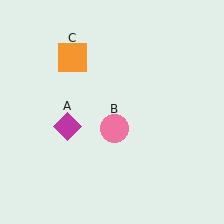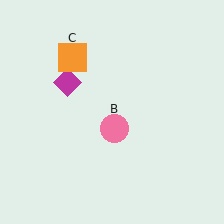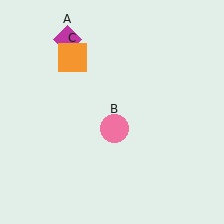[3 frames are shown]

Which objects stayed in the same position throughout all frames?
Pink circle (object B) and orange square (object C) remained stationary.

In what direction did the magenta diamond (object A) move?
The magenta diamond (object A) moved up.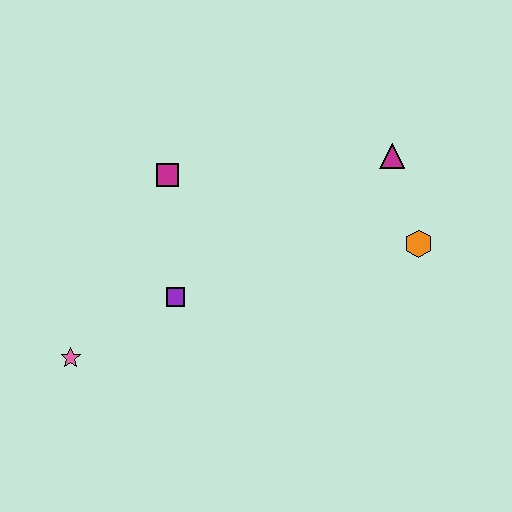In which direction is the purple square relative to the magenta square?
The purple square is below the magenta square.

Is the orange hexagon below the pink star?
No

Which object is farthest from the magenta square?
The orange hexagon is farthest from the magenta square.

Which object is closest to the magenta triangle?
The orange hexagon is closest to the magenta triangle.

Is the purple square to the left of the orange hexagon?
Yes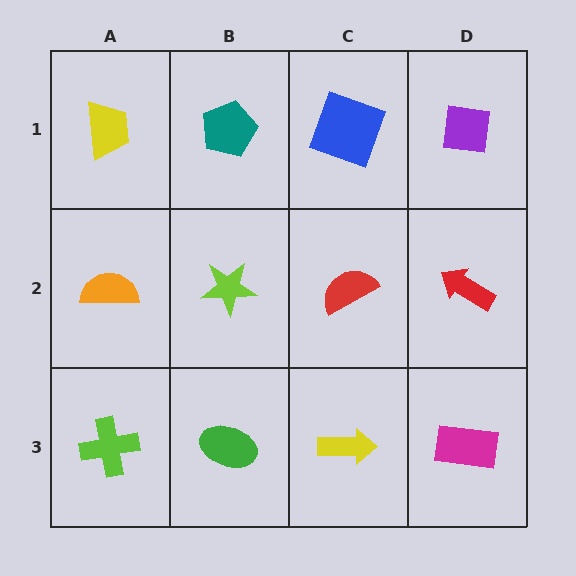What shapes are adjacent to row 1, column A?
An orange semicircle (row 2, column A), a teal pentagon (row 1, column B).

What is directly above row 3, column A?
An orange semicircle.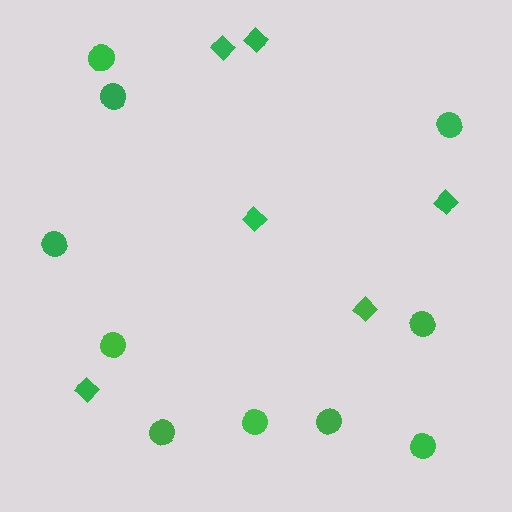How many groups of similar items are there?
There are 2 groups: one group of diamonds (6) and one group of circles (10).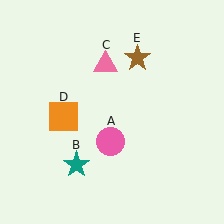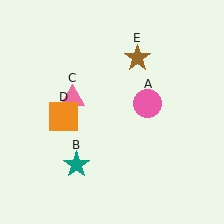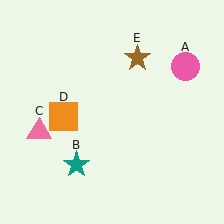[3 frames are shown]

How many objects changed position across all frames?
2 objects changed position: pink circle (object A), pink triangle (object C).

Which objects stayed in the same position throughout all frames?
Teal star (object B) and orange square (object D) and brown star (object E) remained stationary.